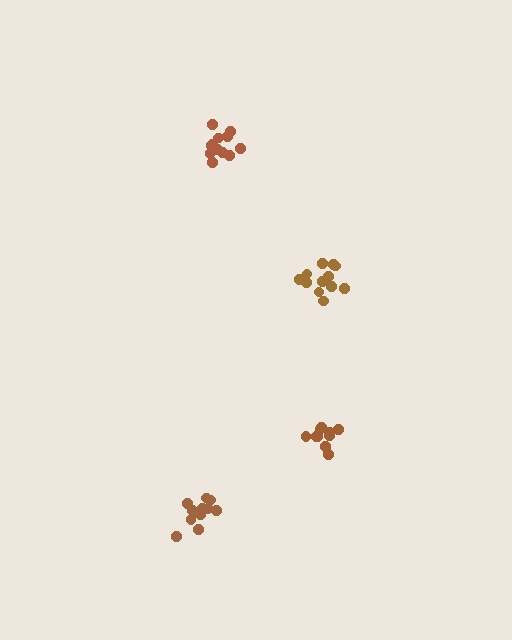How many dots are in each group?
Group 1: 12 dots, Group 2: 11 dots, Group 3: 13 dots, Group 4: 10 dots (46 total).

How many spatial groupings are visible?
There are 4 spatial groupings.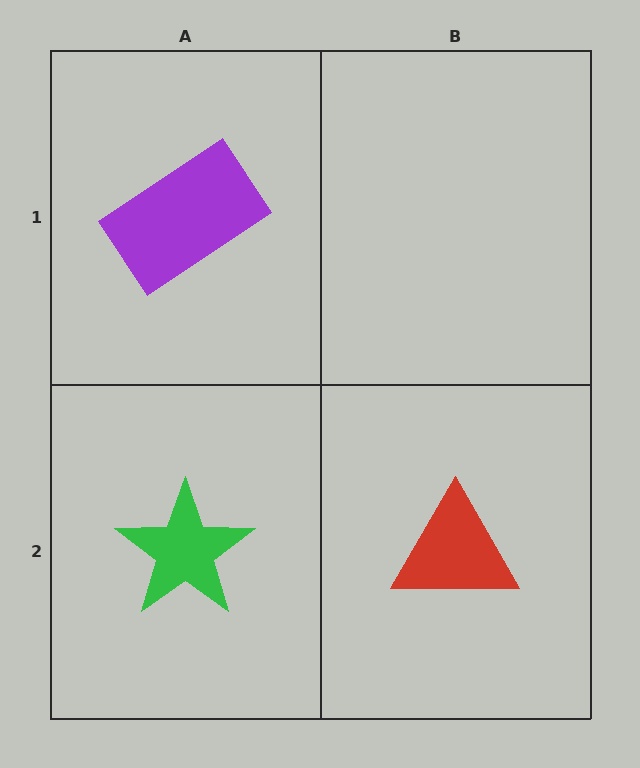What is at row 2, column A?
A green star.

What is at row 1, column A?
A purple rectangle.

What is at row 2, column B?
A red triangle.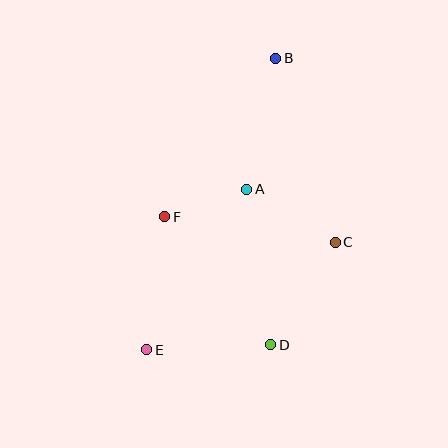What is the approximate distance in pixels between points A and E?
The distance between A and E is approximately 189 pixels.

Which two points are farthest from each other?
Points B and E are farthest from each other.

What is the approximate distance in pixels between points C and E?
The distance between C and E is approximately 217 pixels.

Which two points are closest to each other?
Points A and F are closest to each other.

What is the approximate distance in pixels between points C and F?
The distance between C and F is approximately 172 pixels.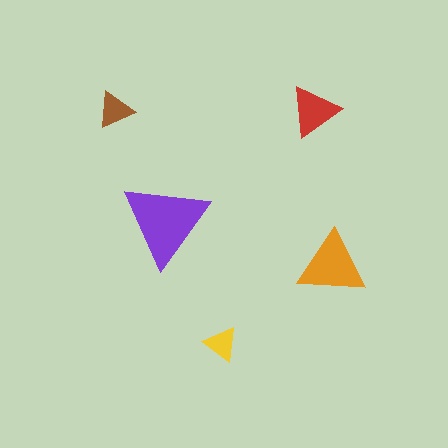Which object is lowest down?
The yellow triangle is bottommost.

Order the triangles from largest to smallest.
the purple one, the orange one, the red one, the brown one, the yellow one.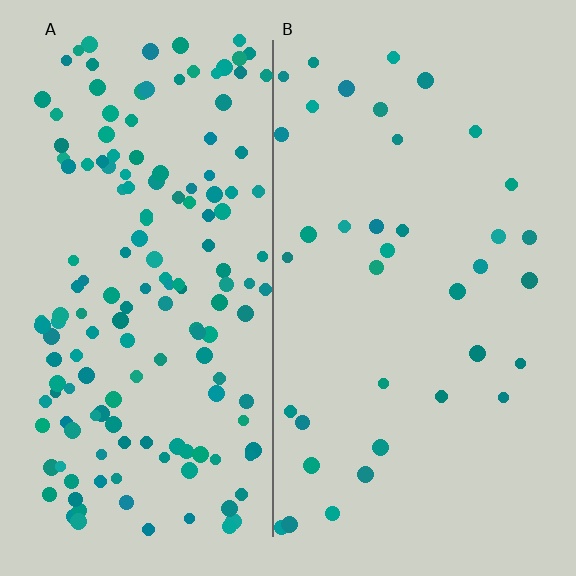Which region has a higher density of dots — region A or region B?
A (the left).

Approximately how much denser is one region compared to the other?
Approximately 4.2× — region A over region B.